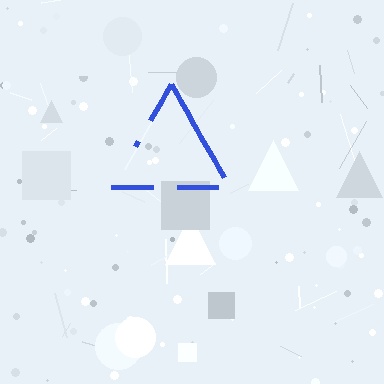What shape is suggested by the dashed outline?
The dashed outline suggests a triangle.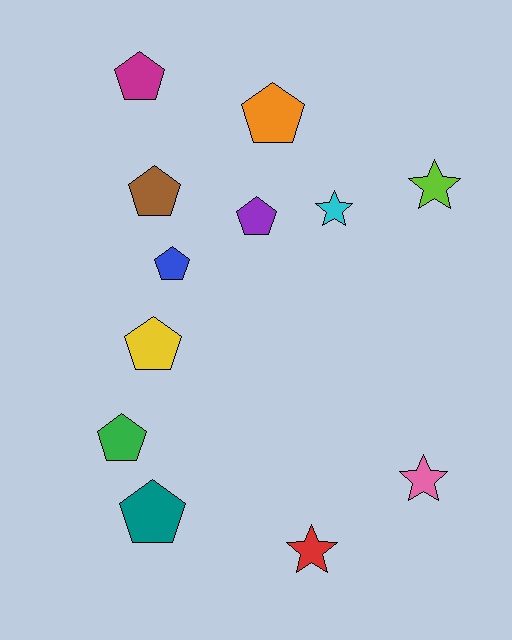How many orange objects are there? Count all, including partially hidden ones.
There is 1 orange object.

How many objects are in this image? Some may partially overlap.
There are 12 objects.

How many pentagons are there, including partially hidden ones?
There are 8 pentagons.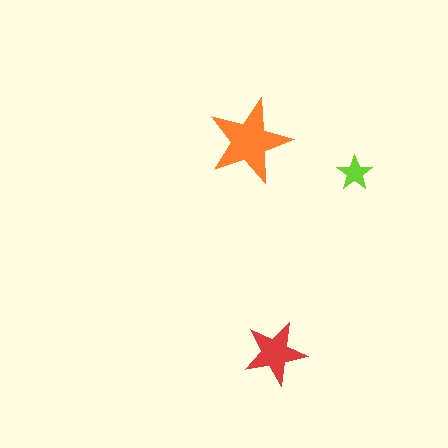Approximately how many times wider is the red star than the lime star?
About 2 times wider.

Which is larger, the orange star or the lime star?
The orange one.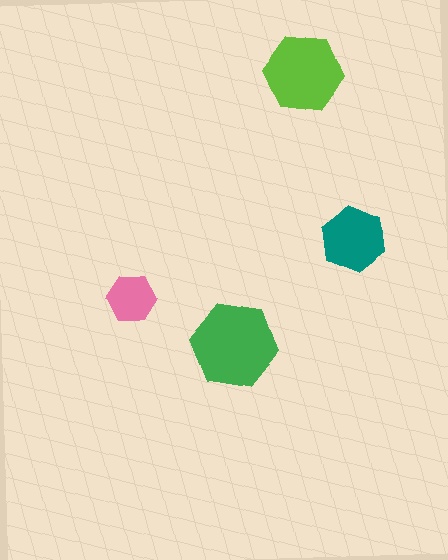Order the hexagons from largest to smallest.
the green one, the lime one, the teal one, the pink one.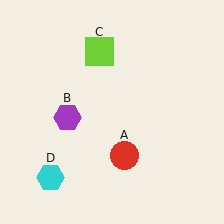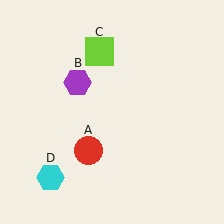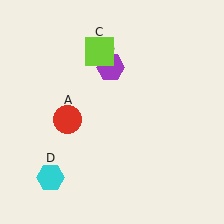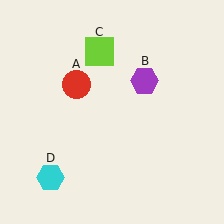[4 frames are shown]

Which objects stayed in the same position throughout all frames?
Lime square (object C) and cyan hexagon (object D) remained stationary.